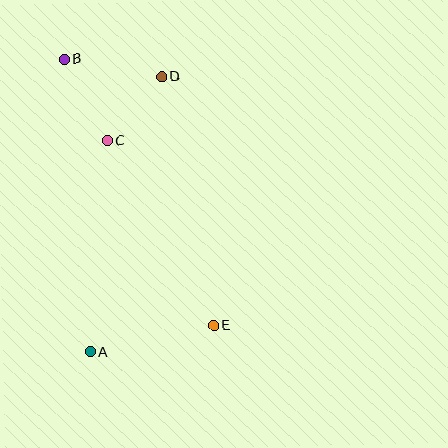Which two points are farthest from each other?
Points B and E are farthest from each other.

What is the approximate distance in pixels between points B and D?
The distance between B and D is approximately 99 pixels.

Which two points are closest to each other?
Points C and D are closest to each other.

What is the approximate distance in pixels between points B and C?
The distance between B and C is approximately 92 pixels.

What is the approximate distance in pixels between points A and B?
The distance between A and B is approximately 294 pixels.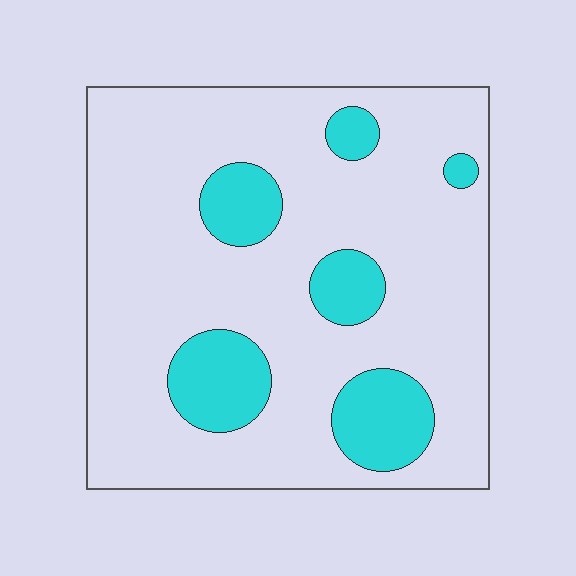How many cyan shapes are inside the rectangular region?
6.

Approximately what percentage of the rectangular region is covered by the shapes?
Approximately 20%.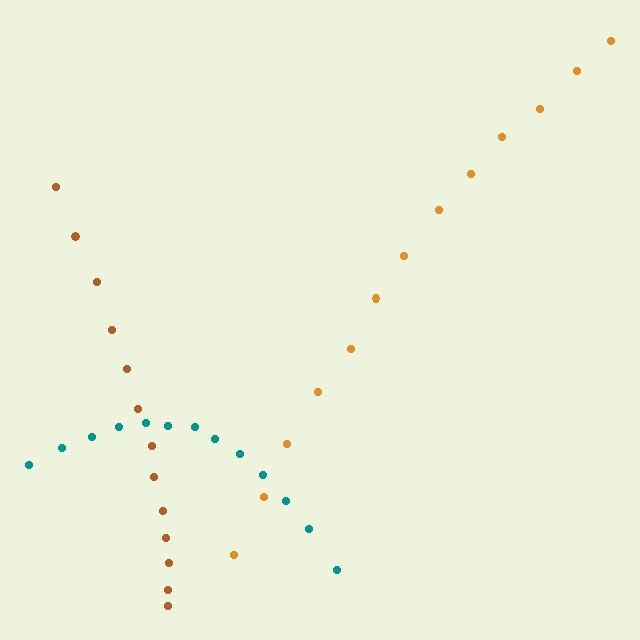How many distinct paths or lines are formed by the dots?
There are 3 distinct paths.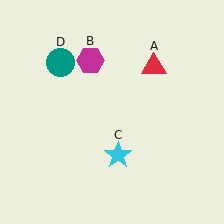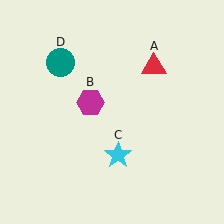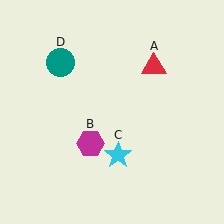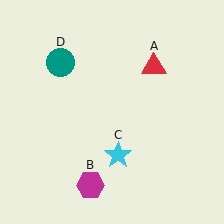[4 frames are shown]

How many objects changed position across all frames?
1 object changed position: magenta hexagon (object B).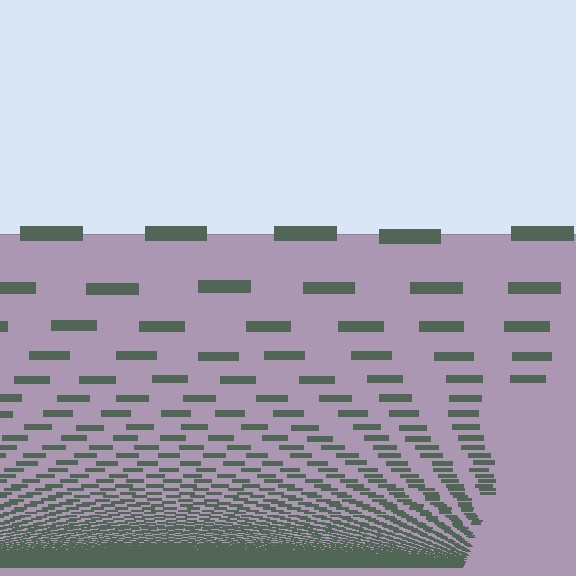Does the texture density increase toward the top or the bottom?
Density increases toward the bottom.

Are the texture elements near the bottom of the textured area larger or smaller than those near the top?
Smaller. The gradient is inverted — elements near the bottom are smaller and denser.